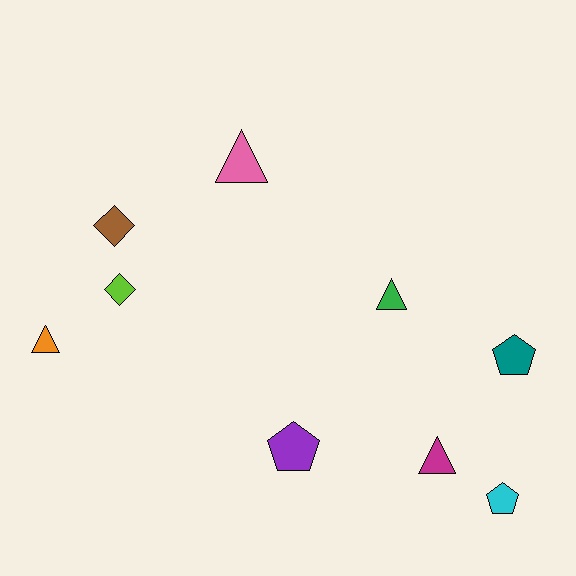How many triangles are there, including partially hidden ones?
There are 4 triangles.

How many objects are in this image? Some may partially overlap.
There are 9 objects.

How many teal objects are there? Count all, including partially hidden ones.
There is 1 teal object.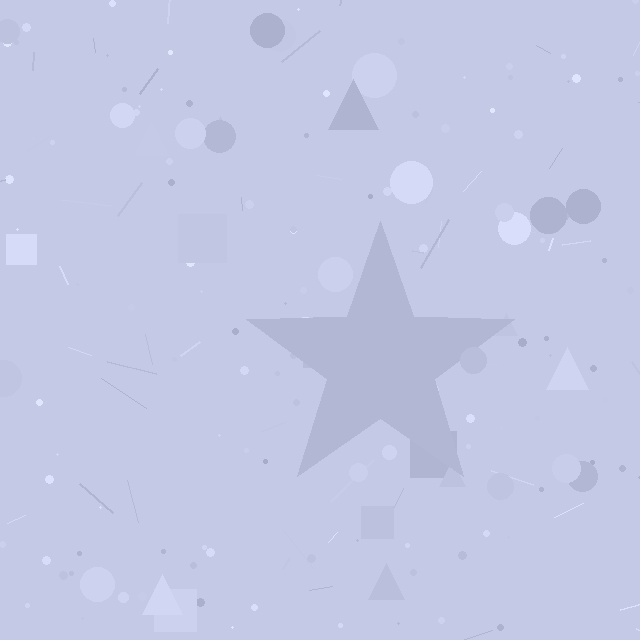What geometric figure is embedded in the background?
A star is embedded in the background.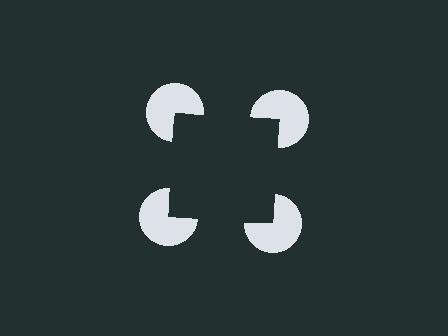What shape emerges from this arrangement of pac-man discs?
An illusory square — its edges are inferred from the aligned wedge cuts in the pac-man discs, not physically drawn.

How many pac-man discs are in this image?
There are 4 — one at each vertex of the illusory square.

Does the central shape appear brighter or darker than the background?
It typically appears slightly darker than the background, even though no actual brightness change is drawn.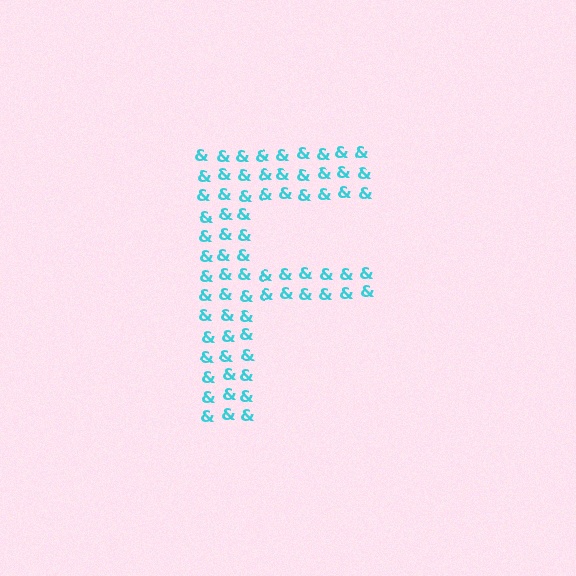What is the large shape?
The large shape is the letter F.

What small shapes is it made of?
It is made of small ampersands.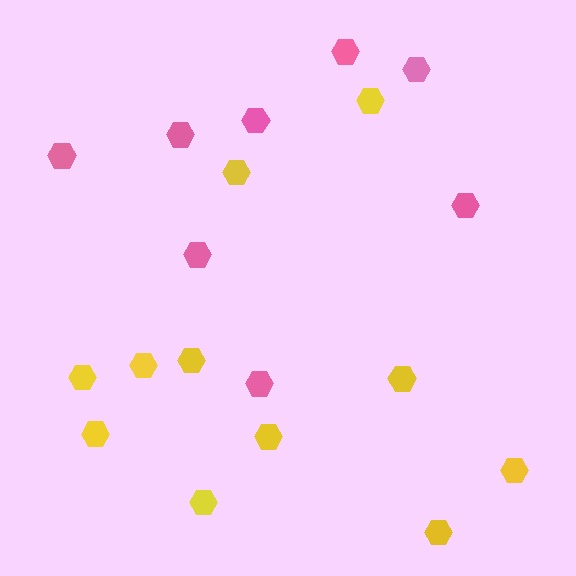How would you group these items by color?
There are 2 groups: one group of pink hexagons (8) and one group of yellow hexagons (11).